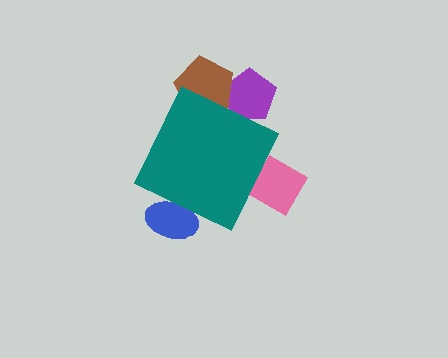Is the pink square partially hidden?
Yes, the pink square is partially hidden behind the teal diamond.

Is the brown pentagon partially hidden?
Yes, the brown pentagon is partially hidden behind the teal diamond.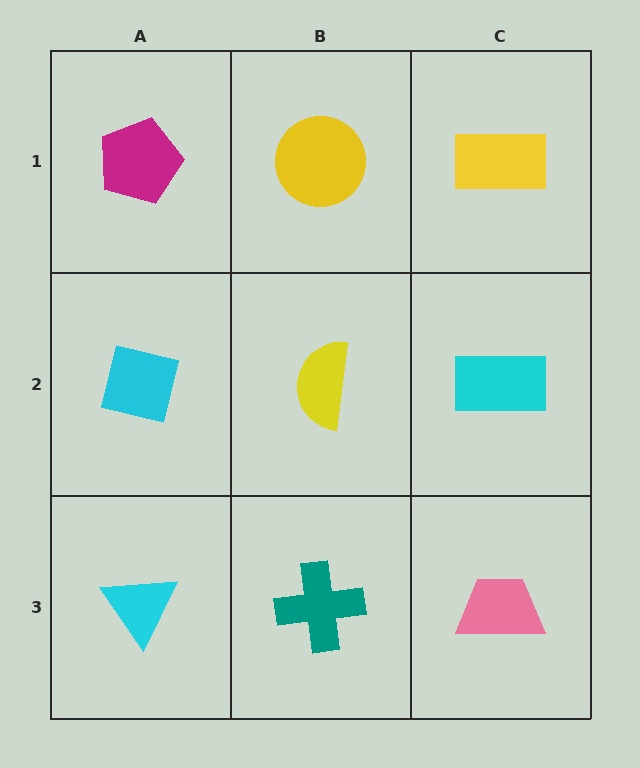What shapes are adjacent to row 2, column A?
A magenta pentagon (row 1, column A), a cyan triangle (row 3, column A), a yellow semicircle (row 2, column B).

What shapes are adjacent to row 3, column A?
A cyan square (row 2, column A), a teal cross (row 3, column B).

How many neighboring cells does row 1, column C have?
2.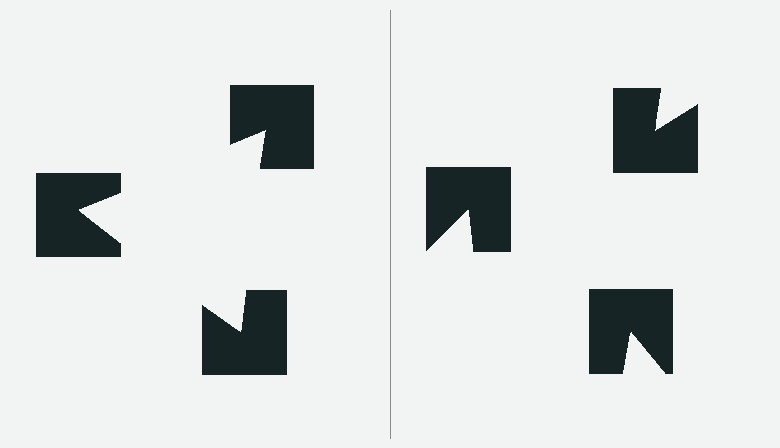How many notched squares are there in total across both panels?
6 — 3 on each side.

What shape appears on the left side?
An illusory triangle.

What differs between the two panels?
The notched squares are positioned identically on both sides; only the wedge orientations differ. On the left they align to a triangle; on the right they are misaligned.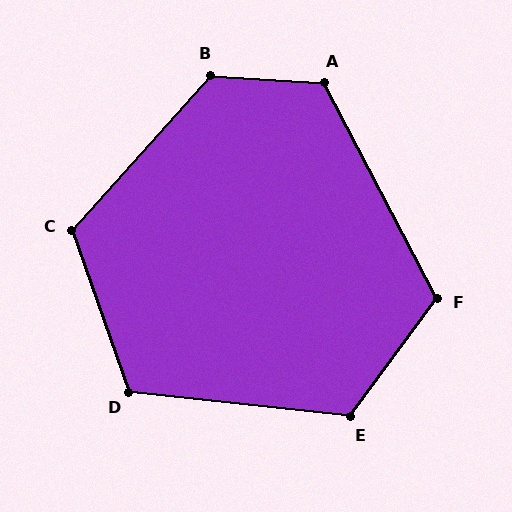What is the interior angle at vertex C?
Approximately 119 degrees (obtuse).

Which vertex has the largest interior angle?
B, at approximately 128 degrees.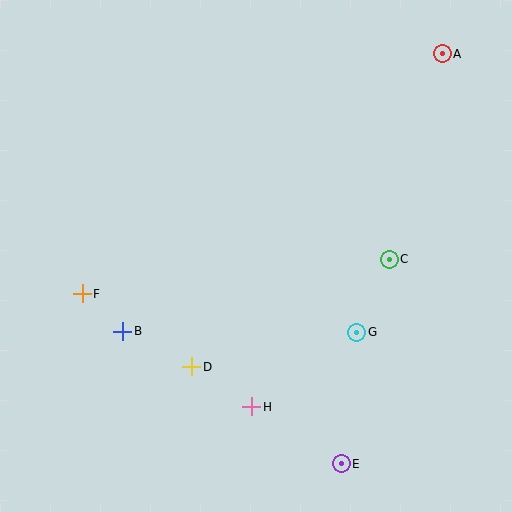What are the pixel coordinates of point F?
Point F is at (82, 294).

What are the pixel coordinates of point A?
Point A is at (442, 54).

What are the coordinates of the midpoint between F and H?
The midpoint between F and H is at (167, 350).